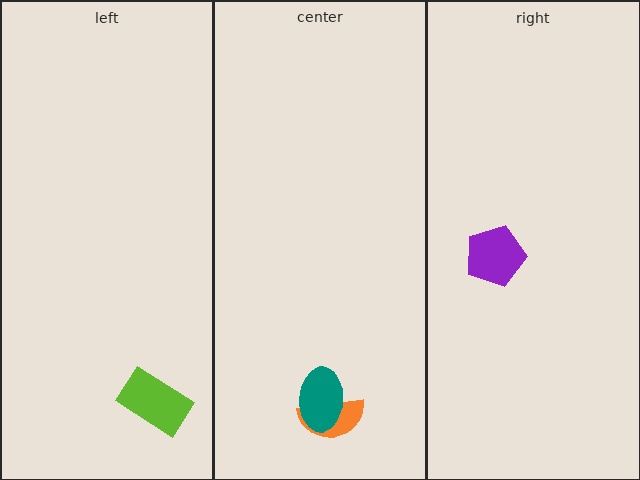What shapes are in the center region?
The orange semicircle, the teal ellipse.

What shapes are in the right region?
The purple pentagon.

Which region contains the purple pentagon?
The right region.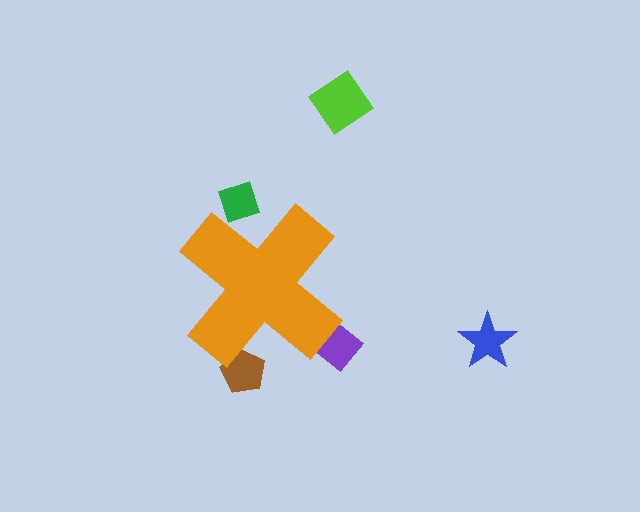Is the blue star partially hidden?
No, the blue star is fully visible.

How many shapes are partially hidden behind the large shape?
3 shapes are partially hidden.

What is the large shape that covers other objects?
An orange cross.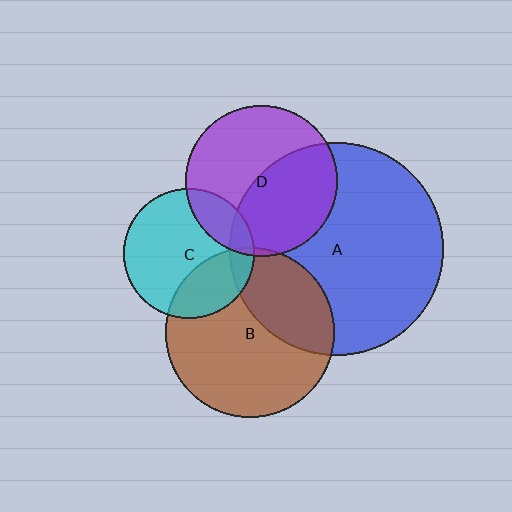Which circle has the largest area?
Circle A (blue).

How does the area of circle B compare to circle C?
Approximately 1.7 times.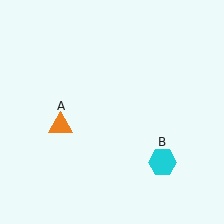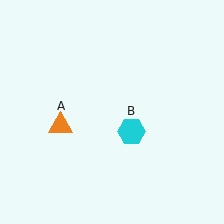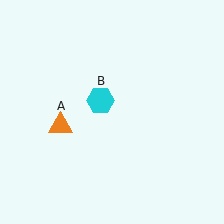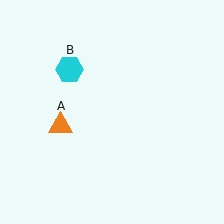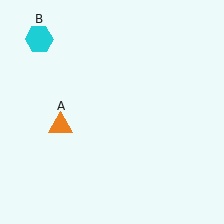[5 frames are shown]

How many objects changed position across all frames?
1 object changed position: cyan hexagon (object B).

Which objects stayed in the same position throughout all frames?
Orange triangle (object A) remained stationary.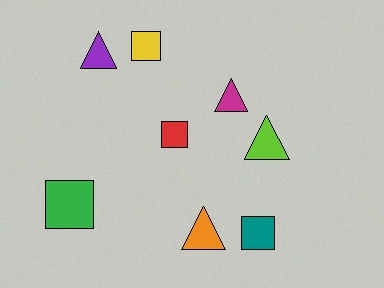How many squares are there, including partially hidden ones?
There are 4 squares.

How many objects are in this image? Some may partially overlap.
There are 8 objects.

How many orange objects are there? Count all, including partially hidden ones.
There is 1 orange object.